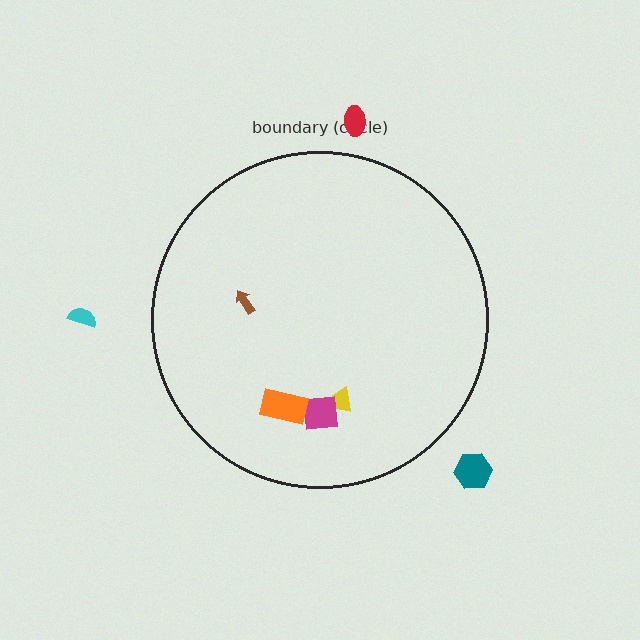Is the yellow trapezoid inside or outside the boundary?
Inside.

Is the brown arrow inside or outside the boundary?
Inside.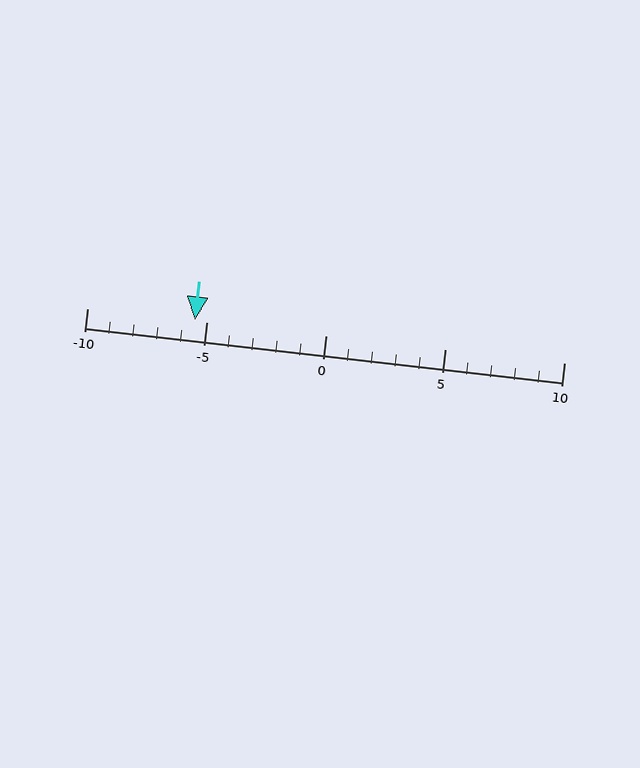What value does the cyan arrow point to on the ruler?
The cyan arrow points to approximately -6.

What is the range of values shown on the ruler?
The ruler shows values from -10 to 10.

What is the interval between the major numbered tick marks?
The major tick marks are spaced 5 units apart.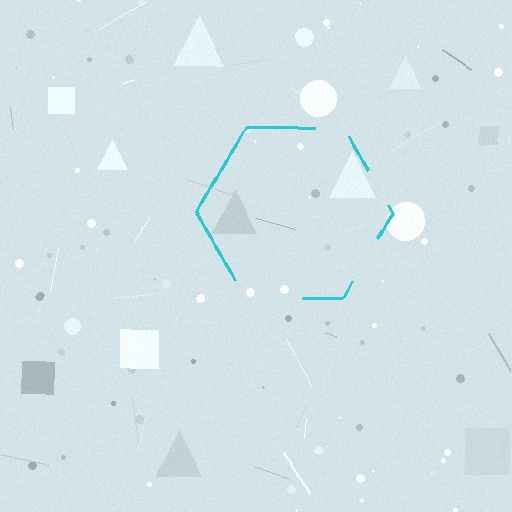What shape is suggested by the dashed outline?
The dashed outline suggests a hexagon.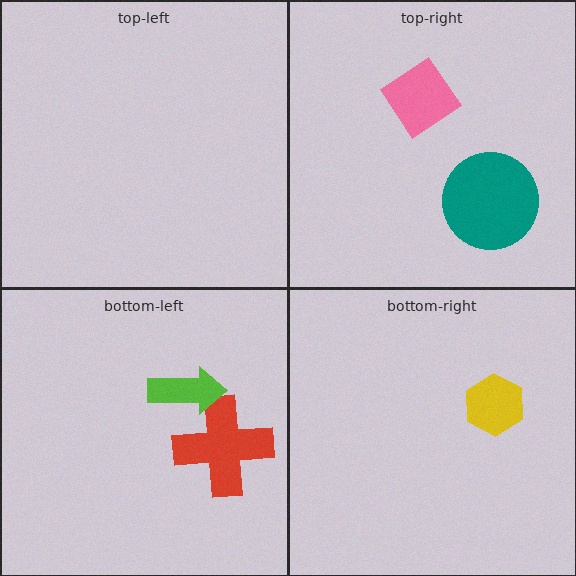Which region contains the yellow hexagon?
The bottom-right region.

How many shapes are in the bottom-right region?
1.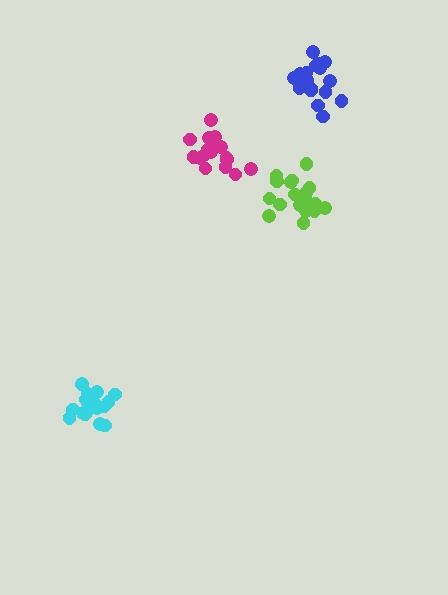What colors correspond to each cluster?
The clusters are colored: cyan, lime, blue, magenta.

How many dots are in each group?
Group 1: 20 dots, Group 2: 21 dots, Group 3: 18 dots, Group 4: 17 dots (76 total).